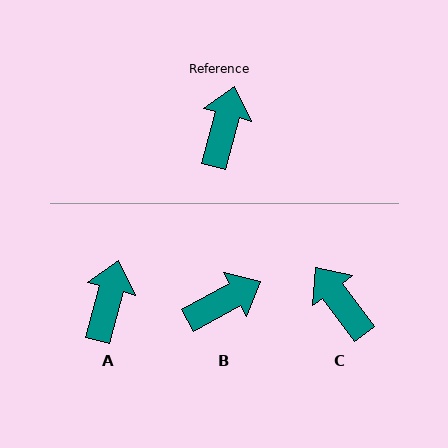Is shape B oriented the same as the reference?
No, it is off by about 47 degrees.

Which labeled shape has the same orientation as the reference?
A.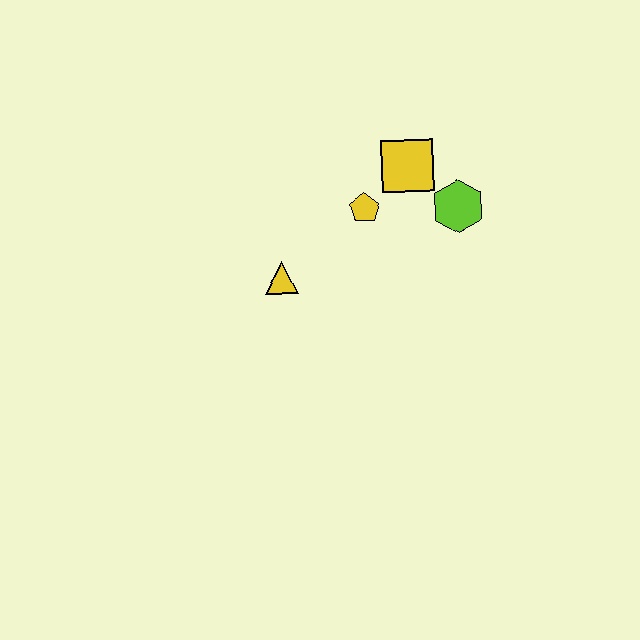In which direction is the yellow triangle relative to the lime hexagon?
The yellow triangle is to the left of the lime hexagon.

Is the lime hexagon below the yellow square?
Yes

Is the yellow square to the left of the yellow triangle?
No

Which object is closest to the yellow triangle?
The yellow pentagon is closest to the yellow triangle.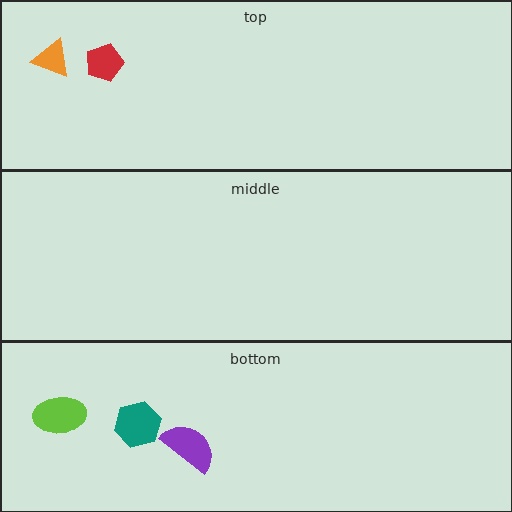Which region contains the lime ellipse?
The bottom region.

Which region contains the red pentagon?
The top region.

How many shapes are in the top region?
2.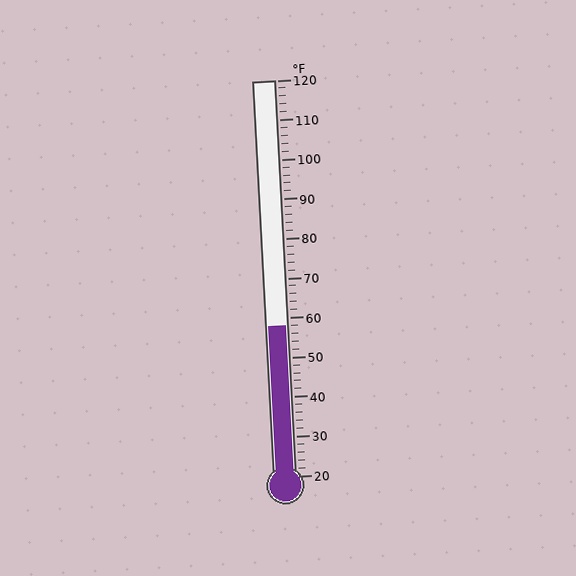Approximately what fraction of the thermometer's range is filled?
The thermometer is filled to approximately 40% of its range.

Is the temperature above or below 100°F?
The temperature is below 100°F.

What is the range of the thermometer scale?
The thermometer scale ranges from 20°F to 120°F.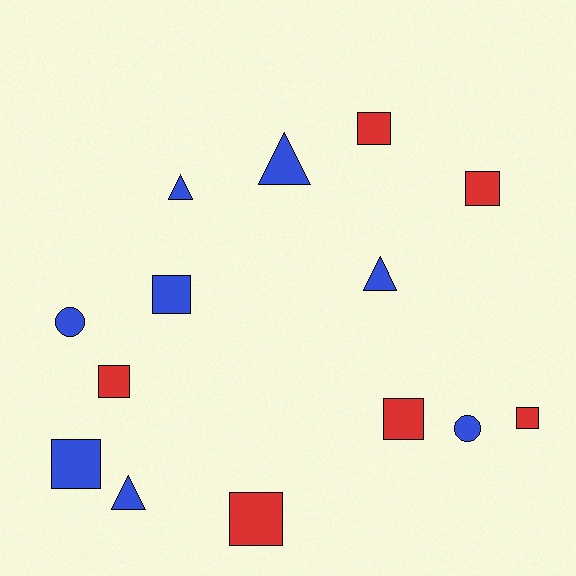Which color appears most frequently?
Blue, with 8 objects.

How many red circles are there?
There are no red circles.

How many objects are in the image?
There are 14 objects.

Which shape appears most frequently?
Square, with 8 objects.